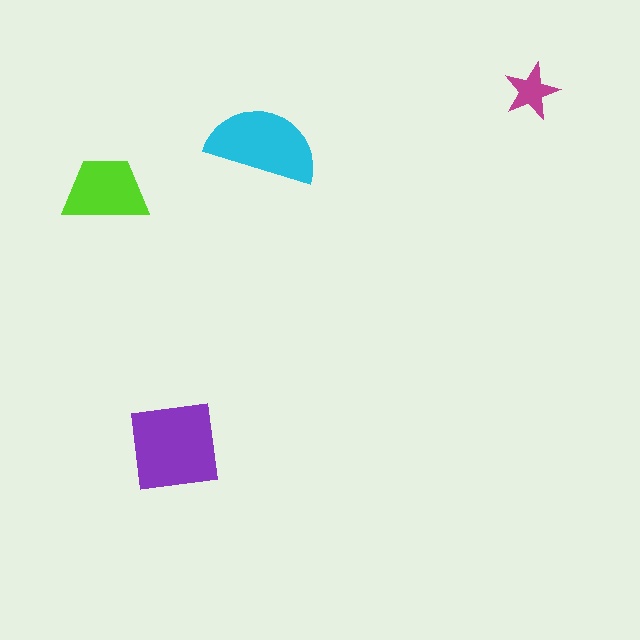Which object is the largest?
The purple square.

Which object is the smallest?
The magenta star.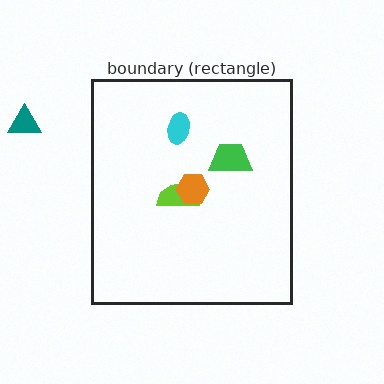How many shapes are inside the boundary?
4 inside, 1 outside.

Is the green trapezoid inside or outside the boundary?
Inside.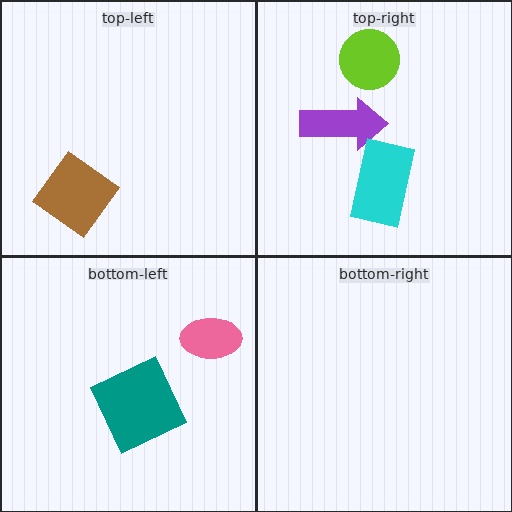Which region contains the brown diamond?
The top-left region.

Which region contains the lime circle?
The top-right region.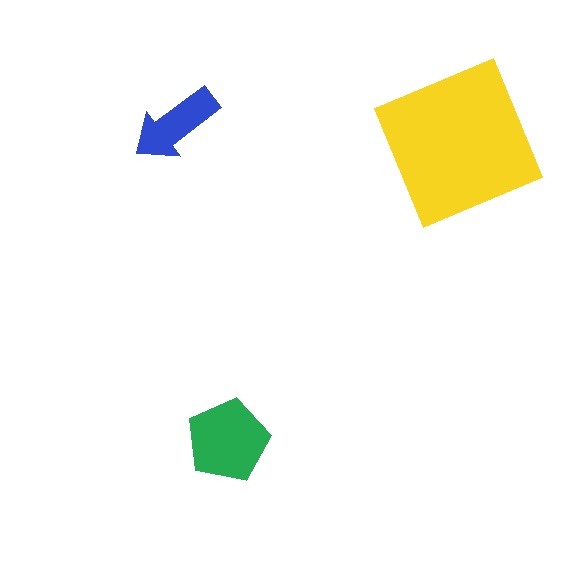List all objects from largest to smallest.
The yellow square, the green pentagon, the blue arrow.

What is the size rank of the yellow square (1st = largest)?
1st.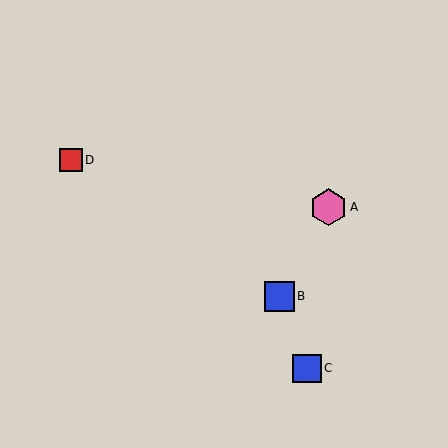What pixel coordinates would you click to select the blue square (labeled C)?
Click at (307, 368) to select the blue square C.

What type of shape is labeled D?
Shape D is a red square.